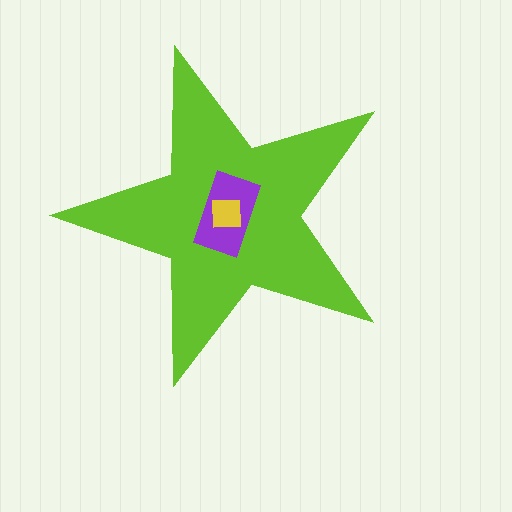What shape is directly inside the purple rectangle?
The yellow square.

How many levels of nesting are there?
3.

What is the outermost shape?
The lime star.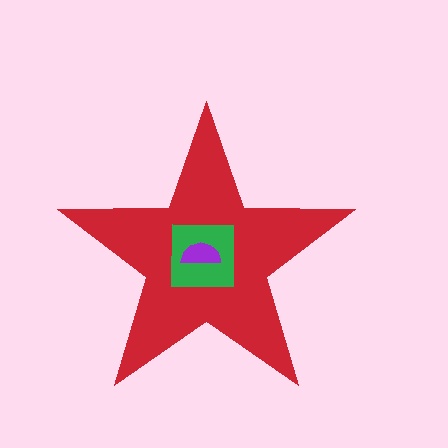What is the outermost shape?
The red star.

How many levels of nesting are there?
3.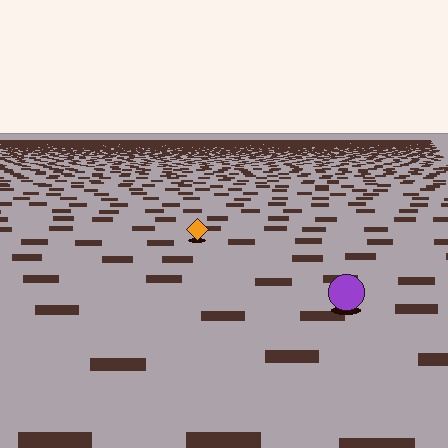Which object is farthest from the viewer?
The orange diamond is farthest from the viewer. It appears smaller and the ground texture around it is denser.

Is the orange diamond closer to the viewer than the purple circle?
No. The purple circle is closer — you can tell from the texture gradient: the ground texture is coarser near it.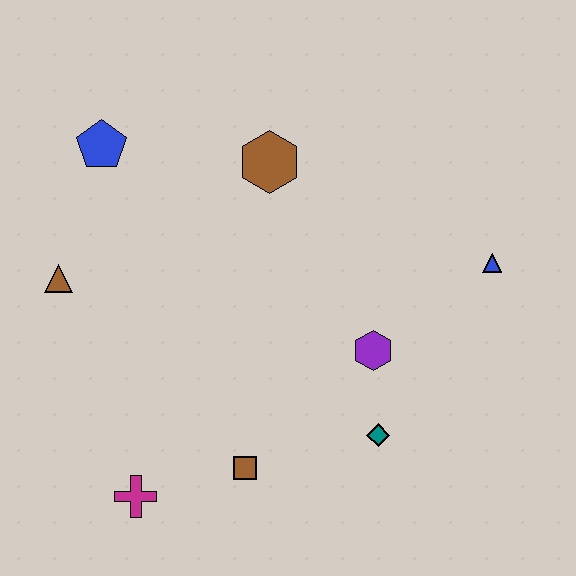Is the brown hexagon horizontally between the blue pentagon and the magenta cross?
No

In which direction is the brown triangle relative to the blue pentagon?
The brown triangle is below the blue pentagon.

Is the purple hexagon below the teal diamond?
No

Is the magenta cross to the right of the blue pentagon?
Yes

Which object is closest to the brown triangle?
The blue pentagon is closest to the brown triangle.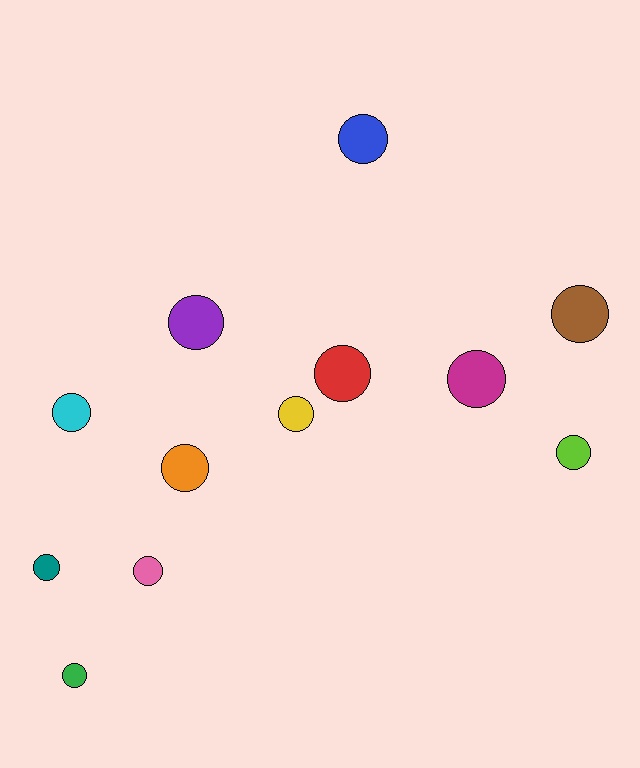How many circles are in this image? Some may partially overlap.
There are 12 circles.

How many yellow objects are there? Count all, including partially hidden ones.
There is 1 yellow object.